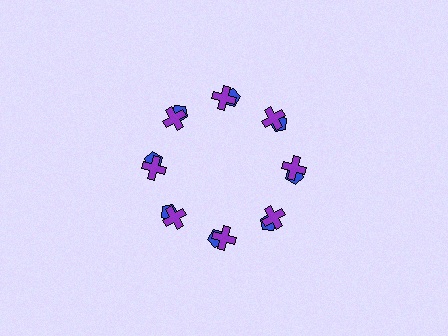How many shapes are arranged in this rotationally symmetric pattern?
There are 16 shapes, arranged in 8 groups of 2.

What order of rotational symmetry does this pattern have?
This pattern has 8-fold rotational symmetry.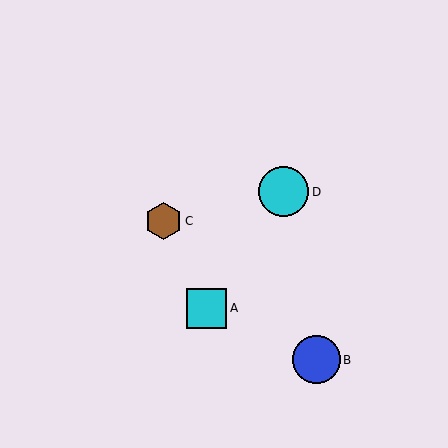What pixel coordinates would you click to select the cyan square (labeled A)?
Click at (206, 308) to select the cyan square A.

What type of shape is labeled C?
Shape C is a brown hexagon.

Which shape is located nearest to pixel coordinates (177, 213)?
The brown hexagon (labeled C) at (163, 221) is nearest to that location.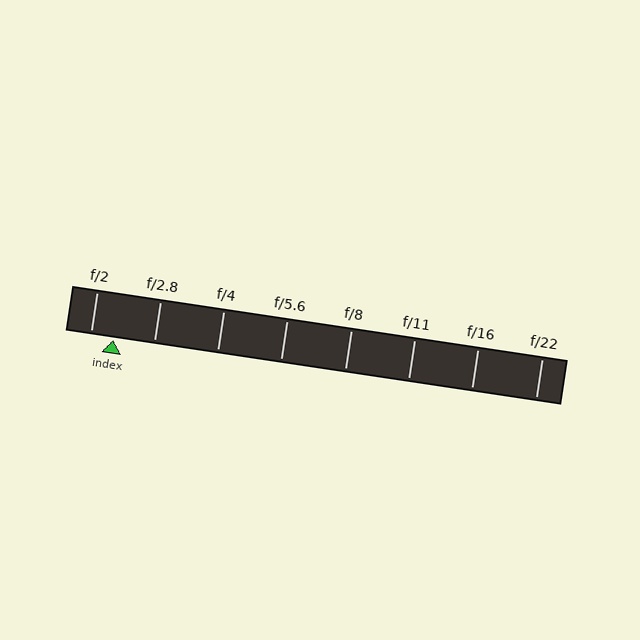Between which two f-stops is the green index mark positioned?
The index mark is between f/2 and f/2.8.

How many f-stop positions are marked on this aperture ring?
There are 8 f-stop positions marked.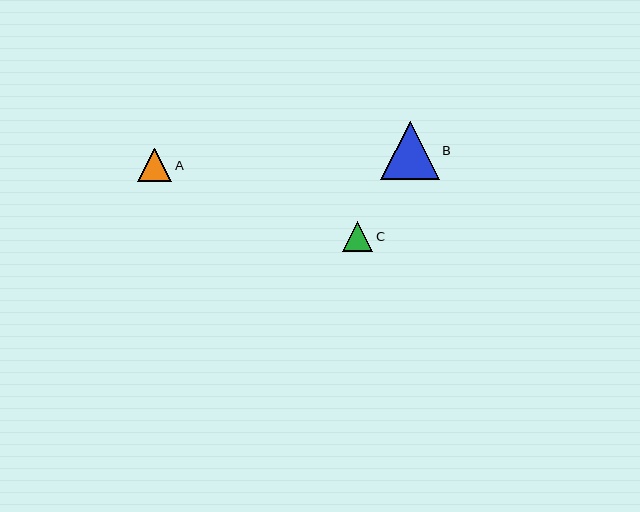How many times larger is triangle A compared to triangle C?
Triangle A is approximately 1.1 times the size of triangle C.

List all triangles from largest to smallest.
From largest to smallest: B, A, C.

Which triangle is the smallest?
Triangle C is the smallest with a size of approximately 30 pixels.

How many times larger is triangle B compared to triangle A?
Triangle B is approximately 1.7 times the size of triangle A.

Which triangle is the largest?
Triangle B is the largest with a size of approximately 58 pixels.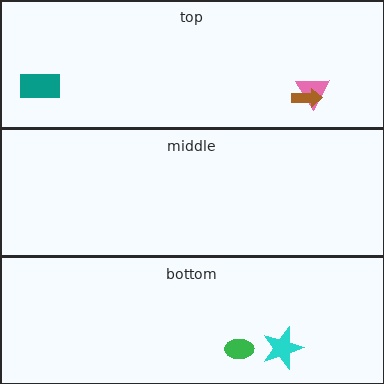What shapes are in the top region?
The pink triangle, the teal rectangle, the brown arrow.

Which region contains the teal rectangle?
The top region.